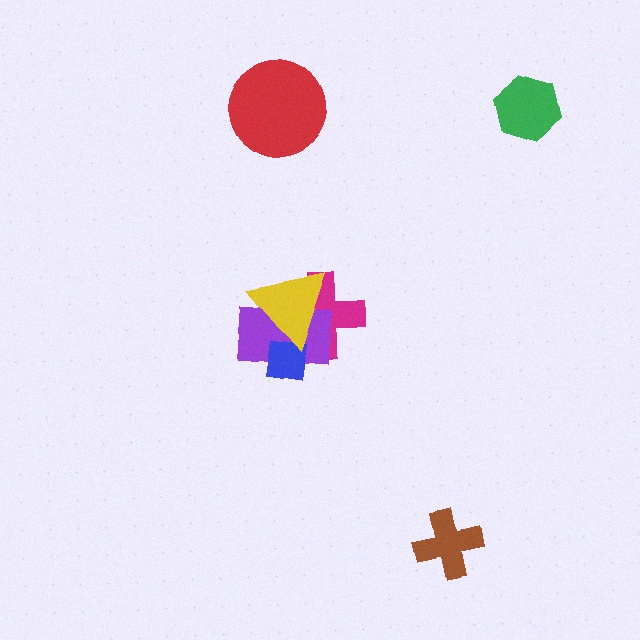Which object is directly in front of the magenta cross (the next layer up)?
The purple rectangle is directly in front of the magenta cross.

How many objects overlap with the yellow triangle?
3 objects overlap with the yellow triangle.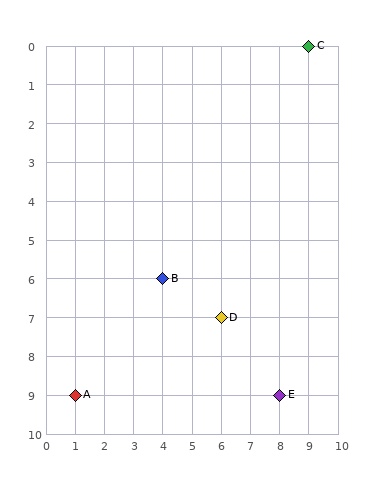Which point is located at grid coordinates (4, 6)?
Point B is at (4, 6).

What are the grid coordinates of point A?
Point A is at grid coordinates (1, 9).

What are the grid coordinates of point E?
Point E is at grid coordinates (8, 9).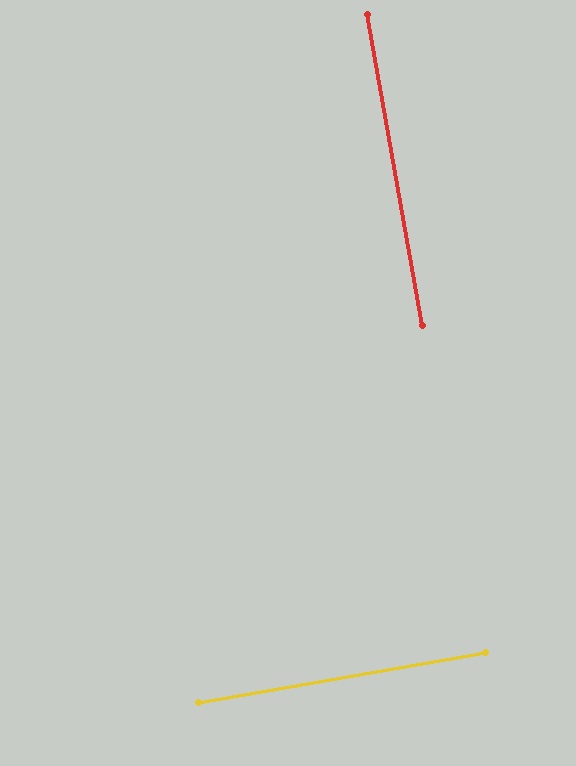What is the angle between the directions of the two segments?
Approximately 90 degrees.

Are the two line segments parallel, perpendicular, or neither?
Perpendicular — they meet at approximately 90°.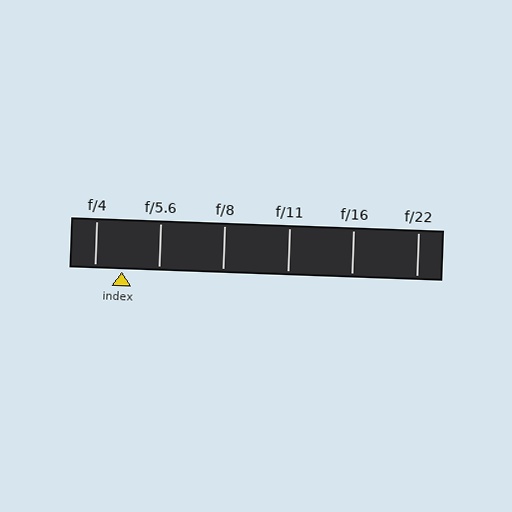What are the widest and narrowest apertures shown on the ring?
The widest aperture shown is f/4 and the narrowest is f/22.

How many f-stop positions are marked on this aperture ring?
There are 6 f-stop positions marked.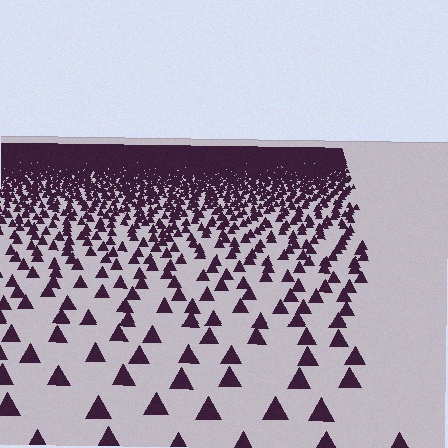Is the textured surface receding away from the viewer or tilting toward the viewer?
The surface is receding away from the viewer. Texture elements get smaller and denser toward the top.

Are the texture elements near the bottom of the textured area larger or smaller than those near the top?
Larger. Near the bottom, elements are closer to the viewer and appear at a bigger on-screen size.